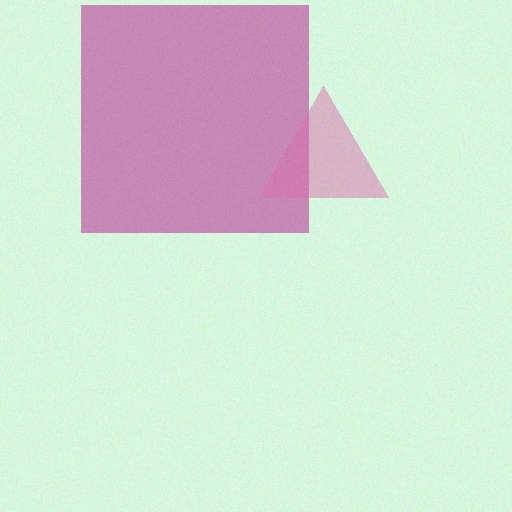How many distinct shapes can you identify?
There are 2 distinct shapes: a magenta square, a pink triangle.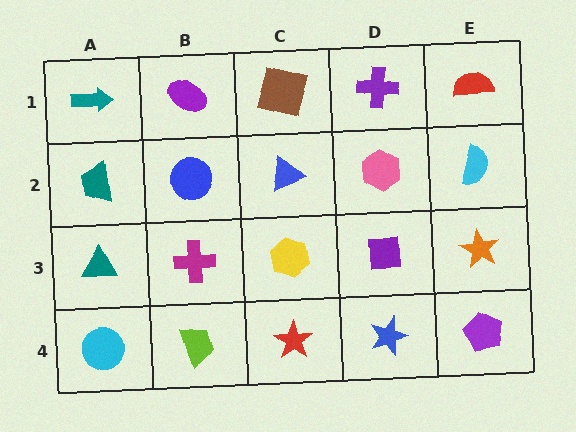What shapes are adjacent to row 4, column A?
A teal triangle (row 3, column A), a lime trapezoid (row 4, column B).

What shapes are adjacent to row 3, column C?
A blue triangle (row 2, column C), a red star (row 4, column C), a magenta cross (row 3, column B), a purple square (row 3, column D).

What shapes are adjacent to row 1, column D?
A pink hexagon (row 2, column D), a brown square (row 1, column C), a red semicircle (row 1, column E).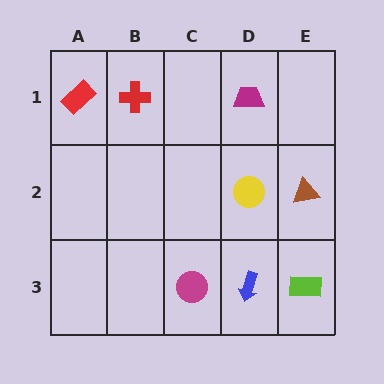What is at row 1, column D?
A magenta trapezoid.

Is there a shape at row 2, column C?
No, that cell is empty.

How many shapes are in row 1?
3 shapes.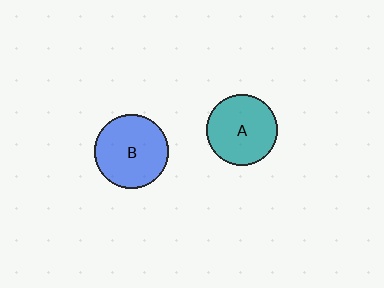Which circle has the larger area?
Circle B (blue).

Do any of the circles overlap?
No, none of the circles overlap.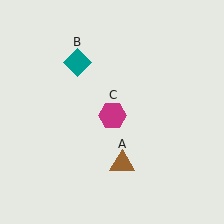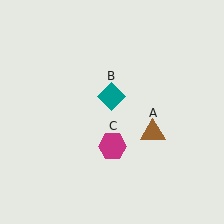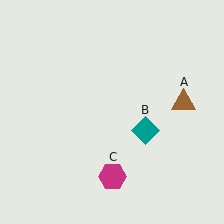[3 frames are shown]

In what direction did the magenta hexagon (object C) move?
The magenta hexagon (object C) moved down.